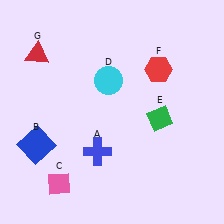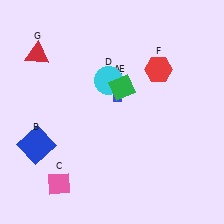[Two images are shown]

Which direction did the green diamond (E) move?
The green diamond (E) moved left.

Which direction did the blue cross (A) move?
The blue cross (A) moved up.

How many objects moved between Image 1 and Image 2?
2 objects moved between the two images.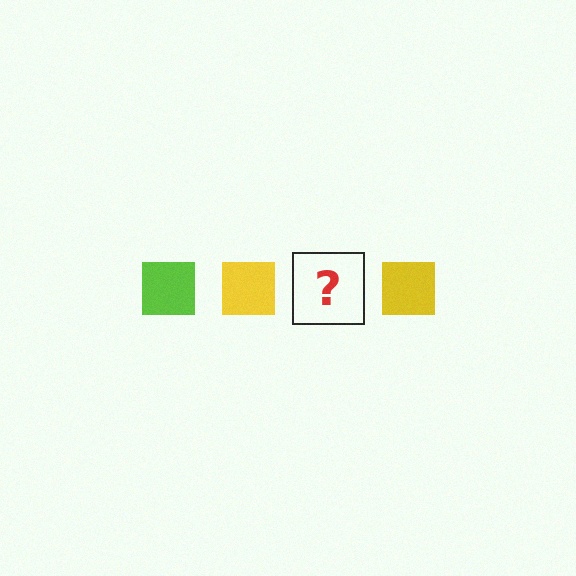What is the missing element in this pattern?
The missing element is a lime square.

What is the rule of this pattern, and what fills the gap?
The rule is that the pattern cycles through lime, yellow squares. The gap should be filled with a lime square.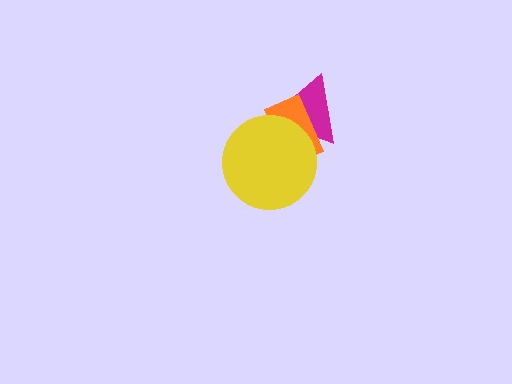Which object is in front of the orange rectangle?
The yellow circle is in front of the orange rectangle.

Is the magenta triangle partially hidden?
Yes, it is partially covered by another shape.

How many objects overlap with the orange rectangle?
2 objects overlap with the orange rectangle.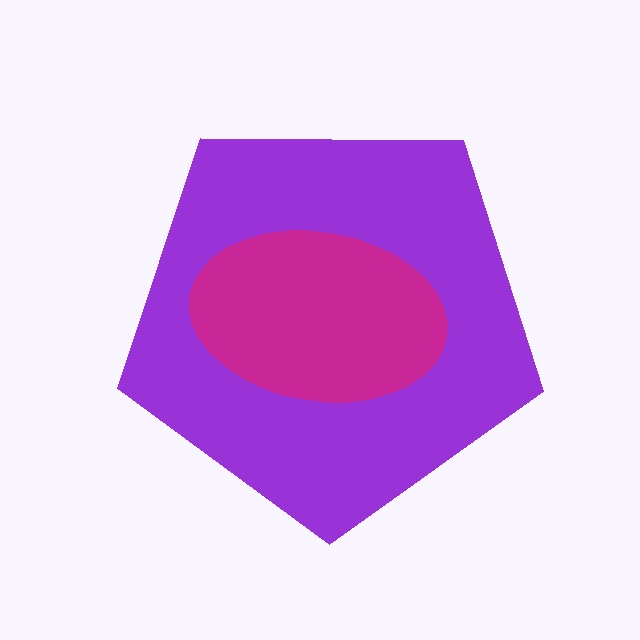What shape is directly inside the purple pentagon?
The magenta ellipse.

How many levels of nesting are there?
2.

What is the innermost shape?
The magenta ellipse.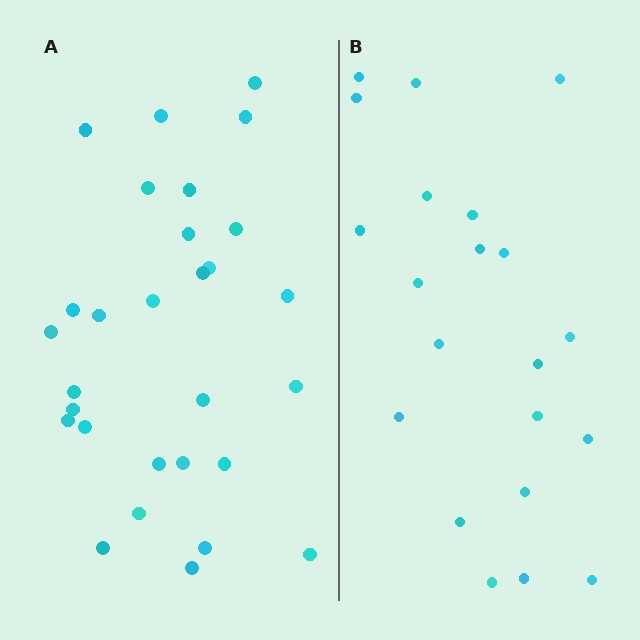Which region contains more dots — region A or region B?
Region A (the left region) has more dots.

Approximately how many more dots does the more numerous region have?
Region A has roughly 8 or so more dots than region B.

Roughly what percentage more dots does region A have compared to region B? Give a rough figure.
About 40% more.